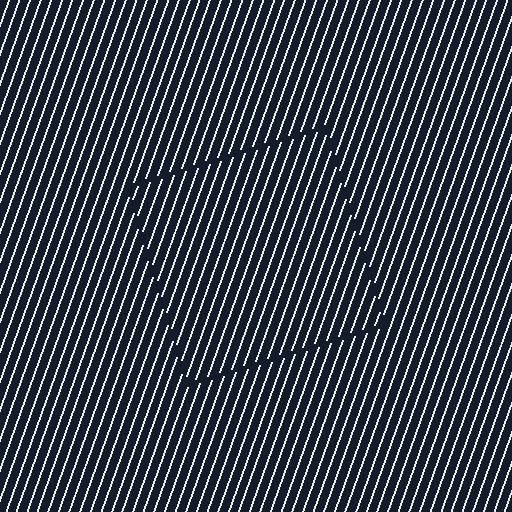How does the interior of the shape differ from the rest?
The interior of the shape contains the same grating, shifted by half a period — the contour is defined by the phase discontinuity where line-ends from the inner and outer gratings abut.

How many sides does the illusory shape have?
4 sides — the line-ends trace a square.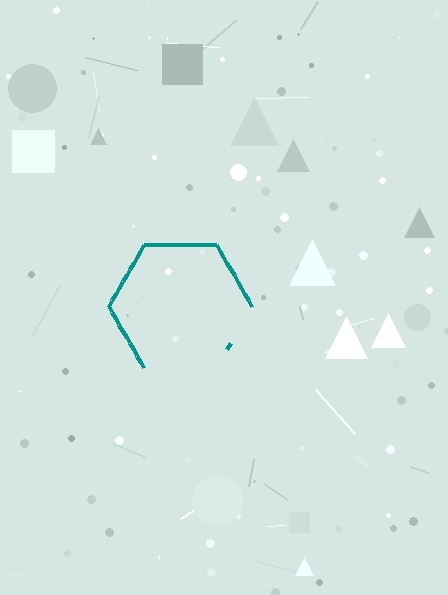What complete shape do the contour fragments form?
The contour fragments form a hexagon.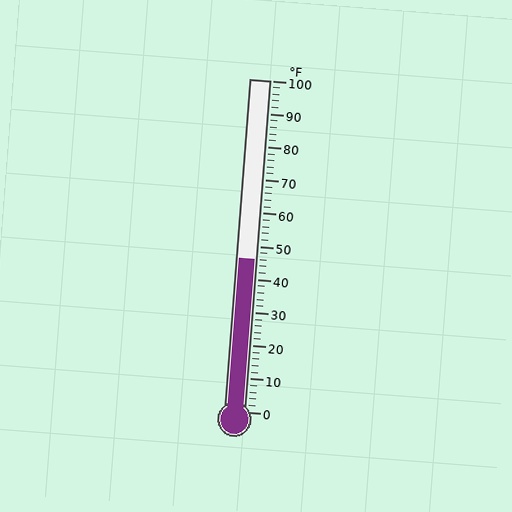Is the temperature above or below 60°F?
The temperature is below 60°F.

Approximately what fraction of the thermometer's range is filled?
The thermometer is filled to approximately 45% of its range.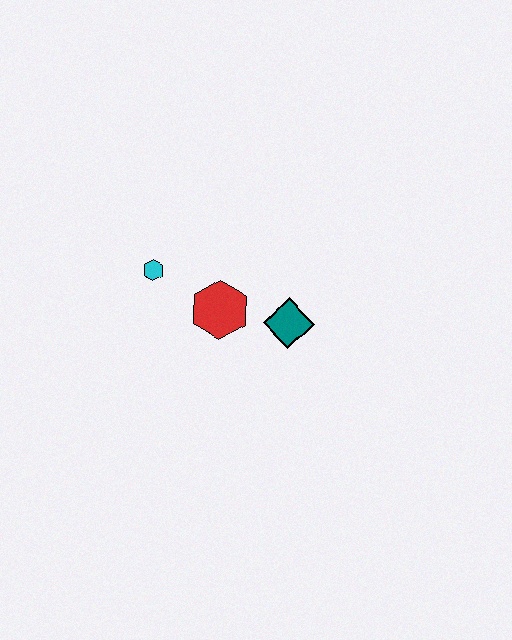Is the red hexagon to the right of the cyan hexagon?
Yes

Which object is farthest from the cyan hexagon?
The teal diamond is farthest from the cyan hexagon.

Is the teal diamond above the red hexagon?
No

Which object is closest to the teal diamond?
The red hexagon is closest to the teal diamond.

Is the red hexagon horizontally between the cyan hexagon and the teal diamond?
Yes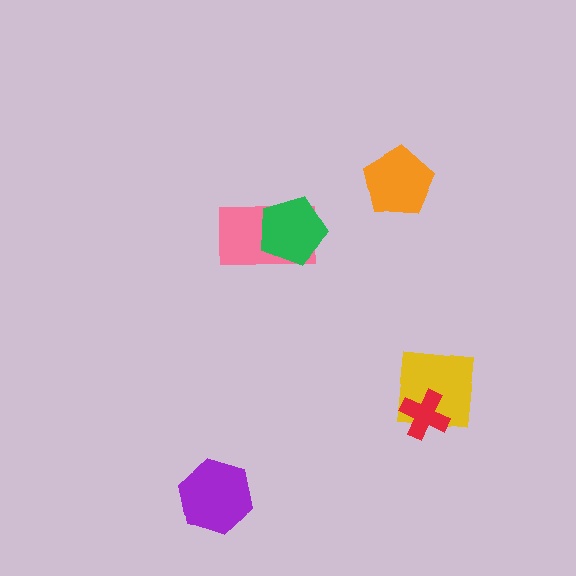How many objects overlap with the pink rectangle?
1 object overlaps with the pink rectangle.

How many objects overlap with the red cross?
1 object overlaps with the red cross.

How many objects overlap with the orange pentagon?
0 objects overlap with the orange pentagon.